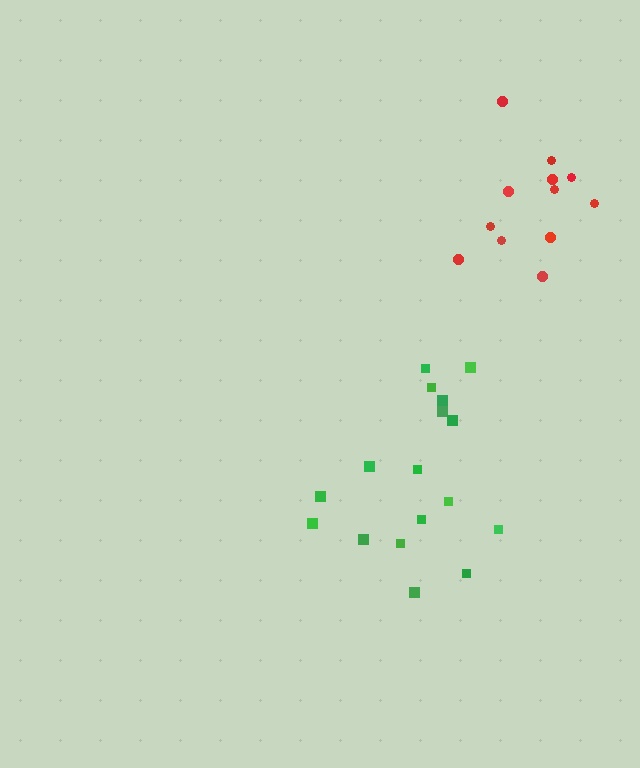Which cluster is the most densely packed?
Red.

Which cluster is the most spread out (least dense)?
Green.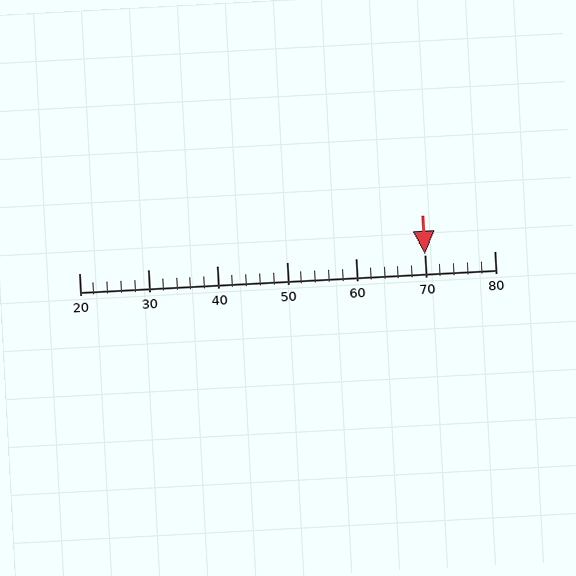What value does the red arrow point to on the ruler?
The red arrow points to approximately 70.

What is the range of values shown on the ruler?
The ruler shows values from 20 to 80.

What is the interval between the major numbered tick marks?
The major tick marks are spaced 10 units apart.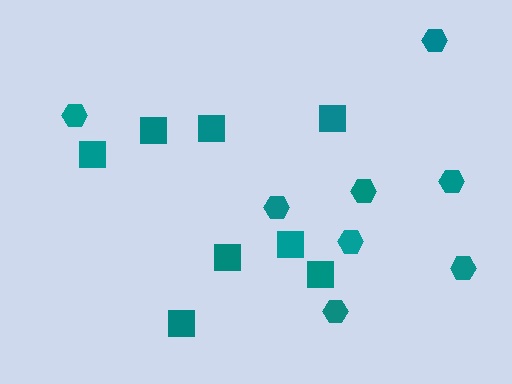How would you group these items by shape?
There are 2 groups: one group of hexagons (8) and one group of squares (8).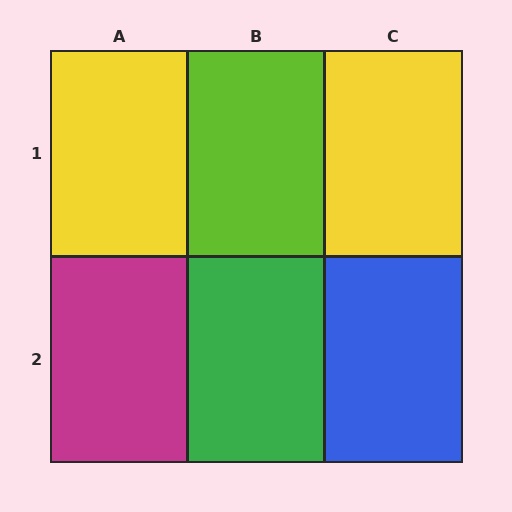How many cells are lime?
1 cell is lime.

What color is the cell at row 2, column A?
Magenta.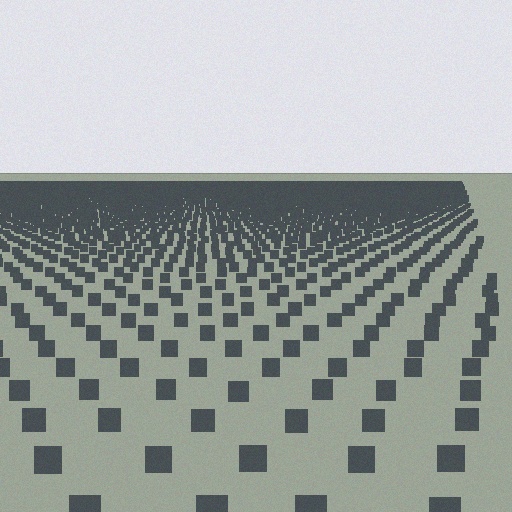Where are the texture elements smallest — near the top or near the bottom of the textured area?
Near the top.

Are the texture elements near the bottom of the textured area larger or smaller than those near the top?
Larger. Near the bottom, elements are closer to the viewer and appear at a bigger on-screen size.